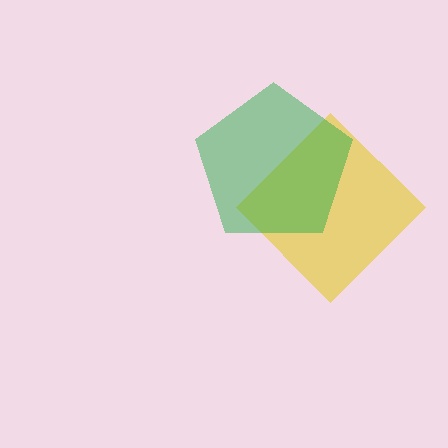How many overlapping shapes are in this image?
There are 2 overlapping shapes in the image.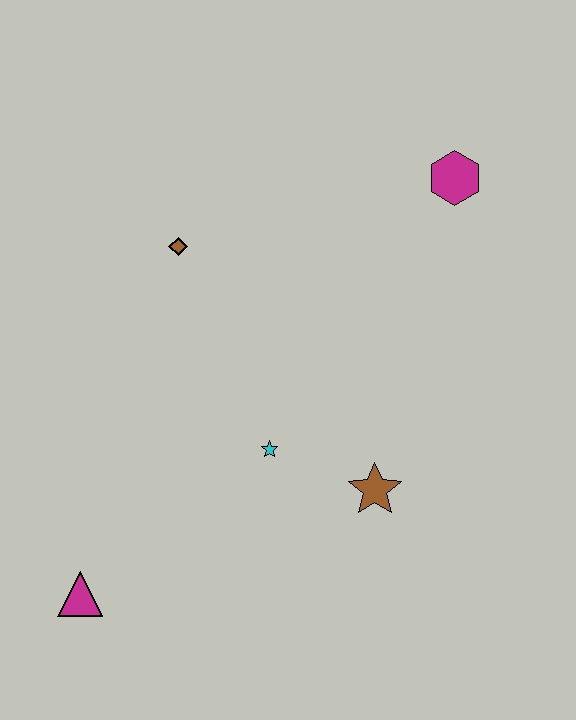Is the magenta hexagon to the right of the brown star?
Yes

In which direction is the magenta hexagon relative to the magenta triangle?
The magenta hexagon is above the magenta triangle.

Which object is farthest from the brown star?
The magenta hexagon is farthest from the brown star.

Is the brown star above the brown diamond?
No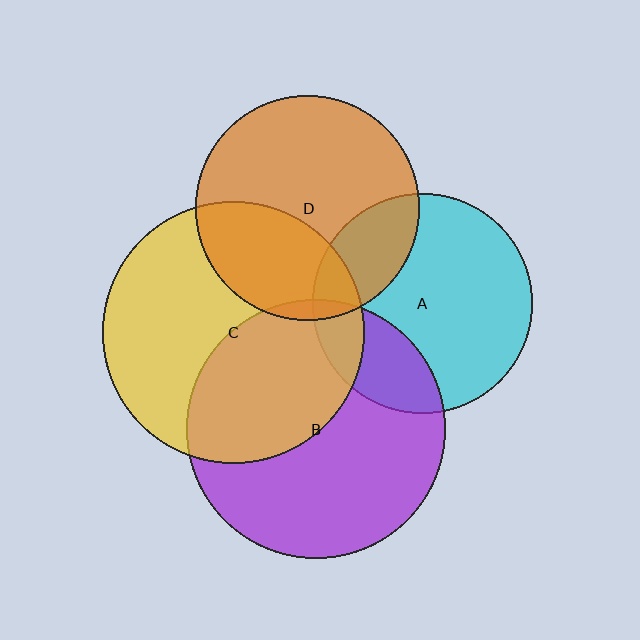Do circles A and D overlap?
Yes.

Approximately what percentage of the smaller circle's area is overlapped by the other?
Approximately 20%.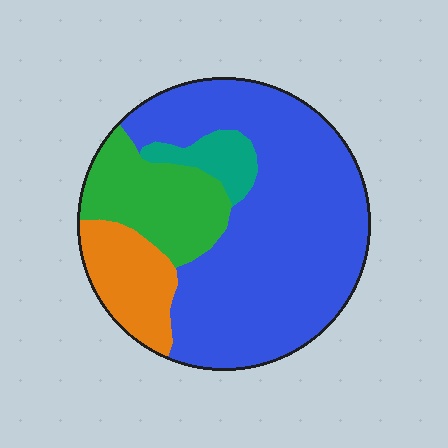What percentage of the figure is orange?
Orange covers roughly 15% of the figure.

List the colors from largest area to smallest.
From largest to smallest: blue, green, orange, teal.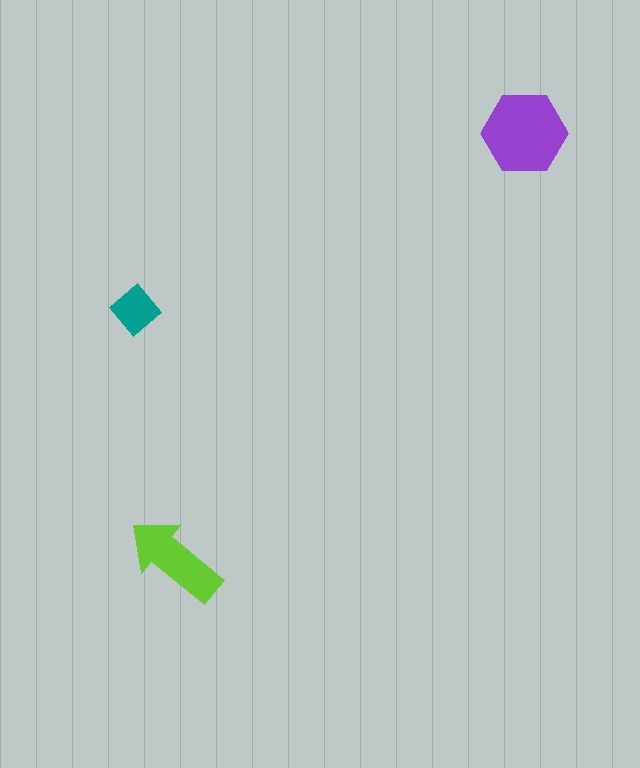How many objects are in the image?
There are 3 objects in the image.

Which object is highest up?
The purple hexagon is topmost.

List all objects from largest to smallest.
The purple hexagon, the lime arrow, the teal diamond.